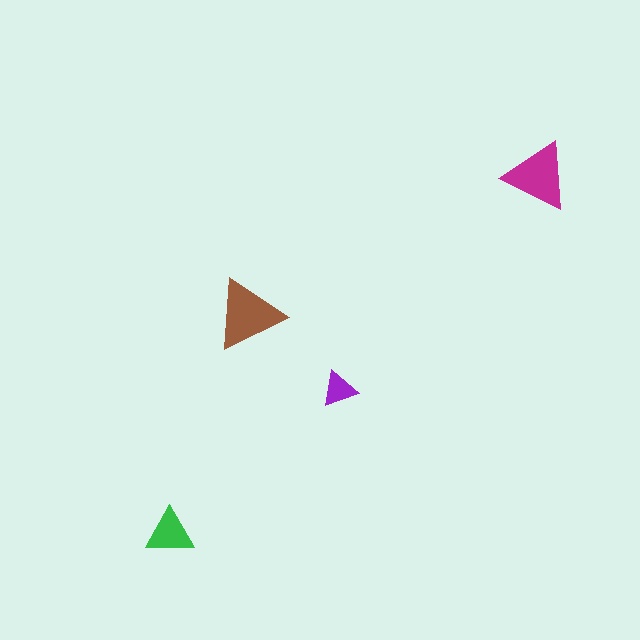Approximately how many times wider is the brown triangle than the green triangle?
About 1.5 times wider.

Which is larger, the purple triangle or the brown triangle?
The brown one.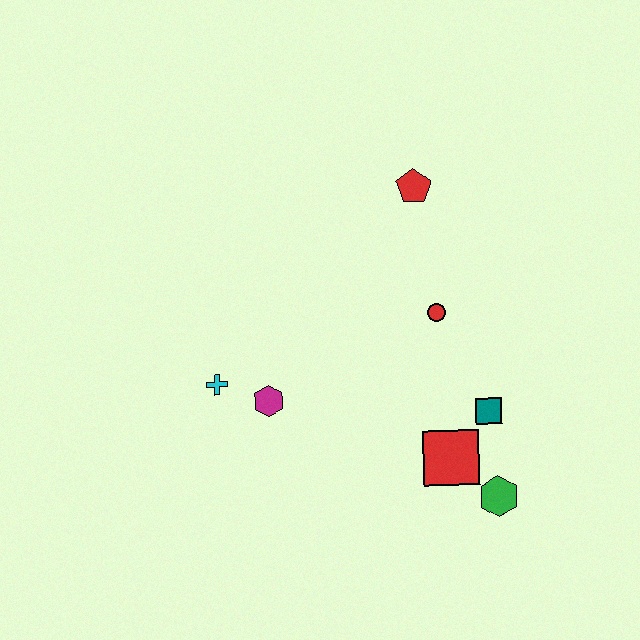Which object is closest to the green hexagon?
The red square is closest to the green hexagon.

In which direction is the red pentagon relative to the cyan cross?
The red pentagon is to the right of the cyan cross.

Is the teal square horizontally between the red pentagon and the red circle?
No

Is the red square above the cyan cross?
No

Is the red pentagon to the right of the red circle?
No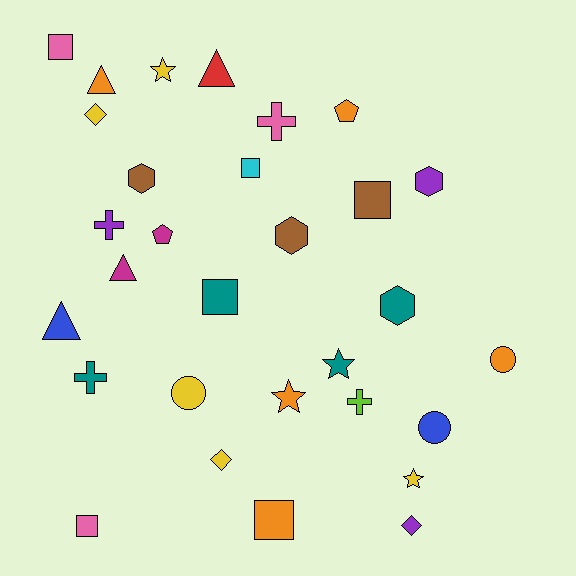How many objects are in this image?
There are 30 objects.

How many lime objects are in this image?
There is 1 lime object.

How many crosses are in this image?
There are 4 crosses.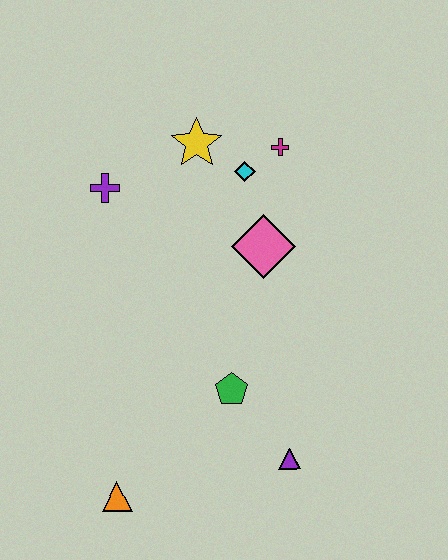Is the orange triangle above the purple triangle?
No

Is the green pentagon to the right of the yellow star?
Yes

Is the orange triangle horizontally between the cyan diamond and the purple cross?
Yes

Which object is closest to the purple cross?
The yellow star is closest to the purple cross.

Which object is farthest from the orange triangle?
The magenta cross is farthest from the orange triangle.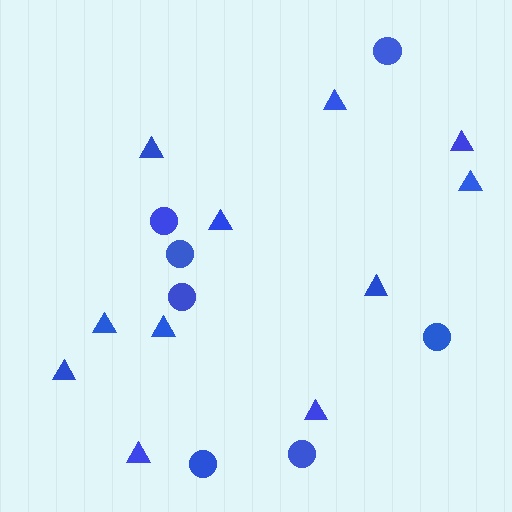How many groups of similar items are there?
There are 2 groups: one group of circles (7) and one group of triangles (11).